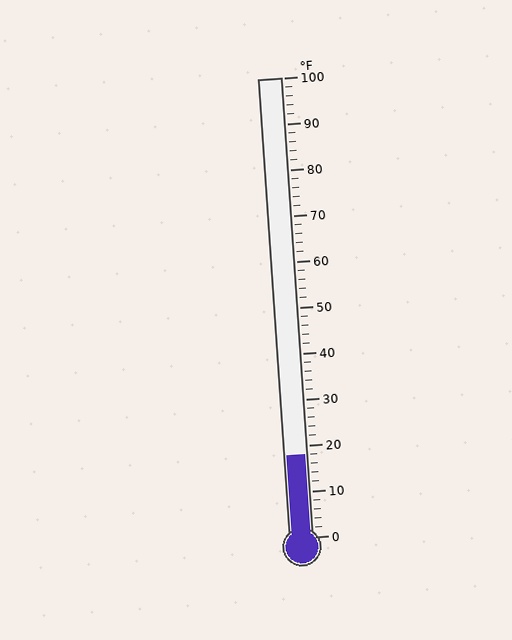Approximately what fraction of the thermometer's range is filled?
The thermometer is filled to approximately 20% of its range.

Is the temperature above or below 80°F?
The temperature is below 80°F.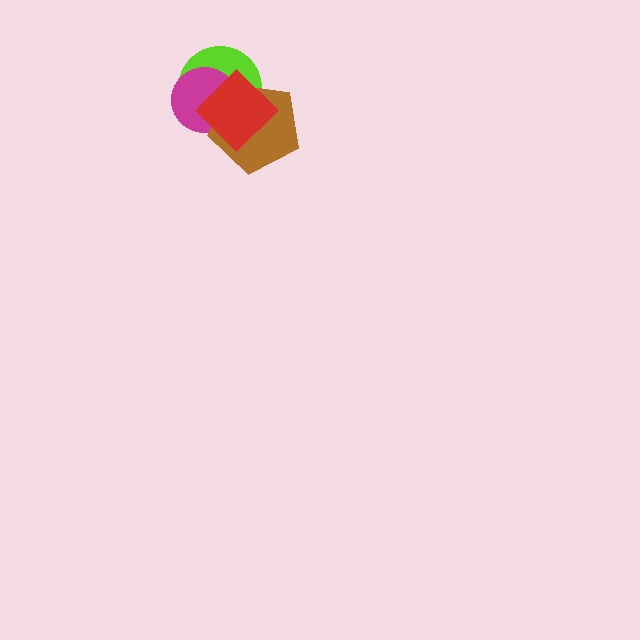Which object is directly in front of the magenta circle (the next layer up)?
The brown pentagon is directly in front of the magenta circle.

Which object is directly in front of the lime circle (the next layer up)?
The magenta circle is directly in front of the lime circle.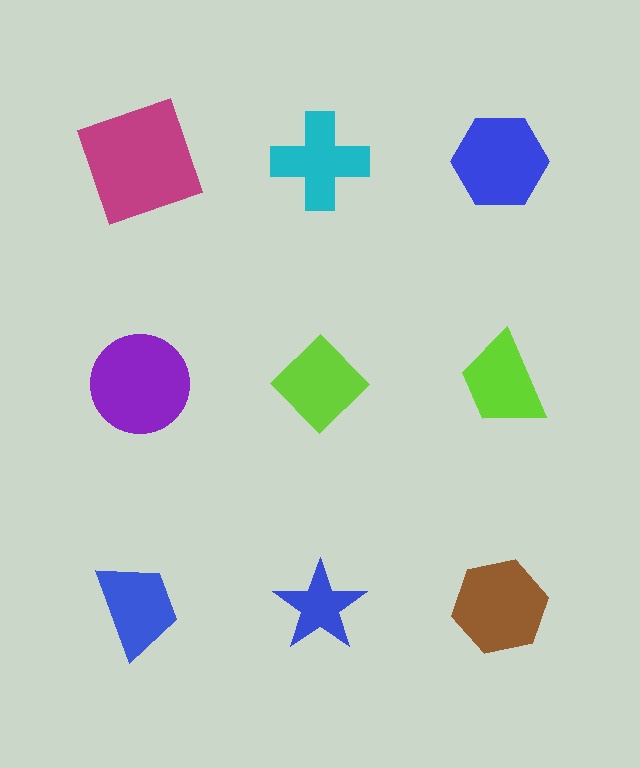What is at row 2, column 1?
A purple circle.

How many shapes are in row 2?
3 shapes.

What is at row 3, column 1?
A blue trapezoid.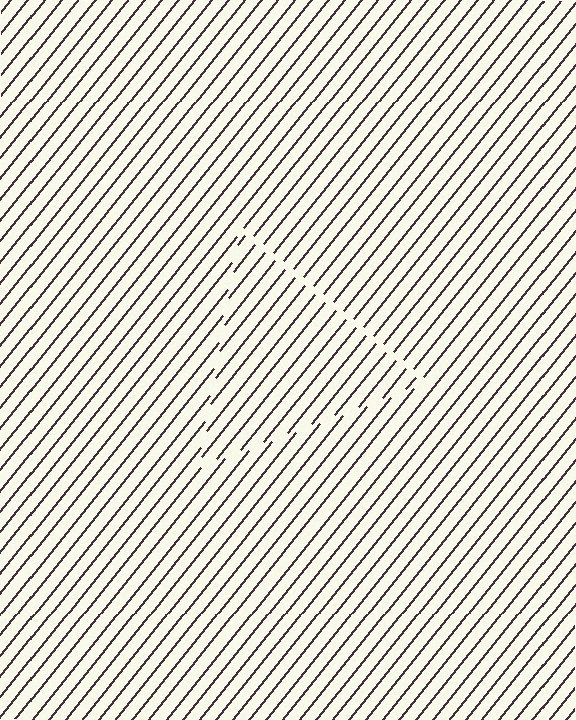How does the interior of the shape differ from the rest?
The interior of the shape contains the same grating, shifted by half a period — the contour is defined by the phase discontinuity where line-ends from the inner and outer gratings abut.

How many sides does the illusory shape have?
3 sides — the line-ends trace a triangle.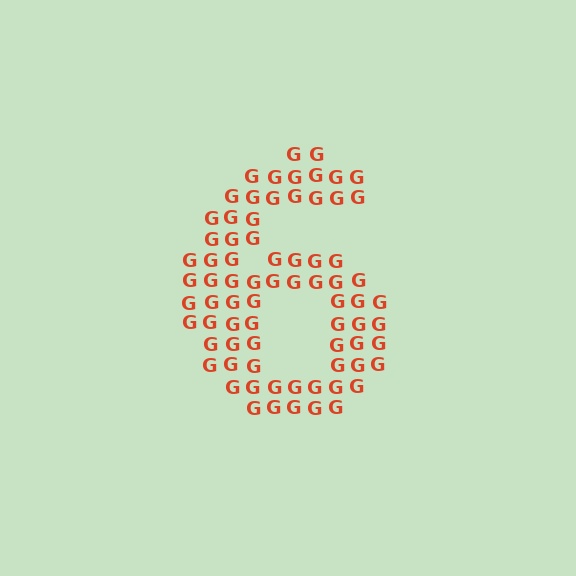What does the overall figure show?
The overall figure shows the digit 6.